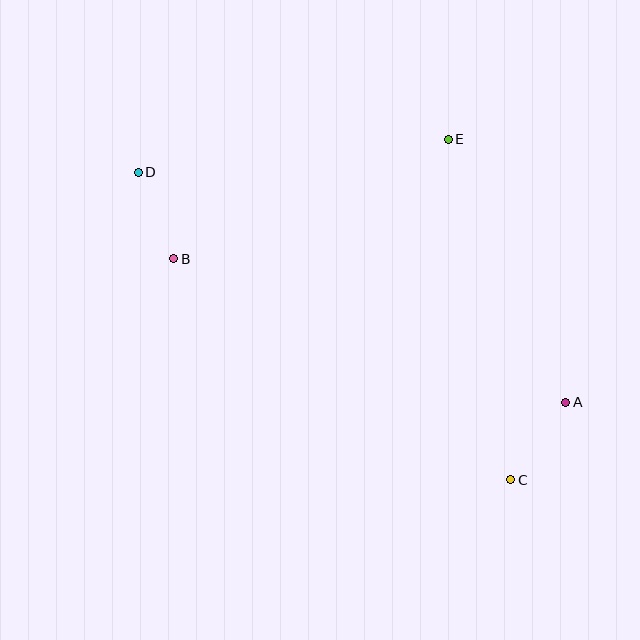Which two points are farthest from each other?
Points A and D are farthest from each other.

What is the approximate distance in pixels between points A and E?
The distance between A and E is approximately 288 pixels.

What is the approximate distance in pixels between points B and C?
The distance between B and C is approximately 403 pixels.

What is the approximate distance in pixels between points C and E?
The distance between C and E is approximately 346 pixels.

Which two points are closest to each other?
Points B and D are closest to each other.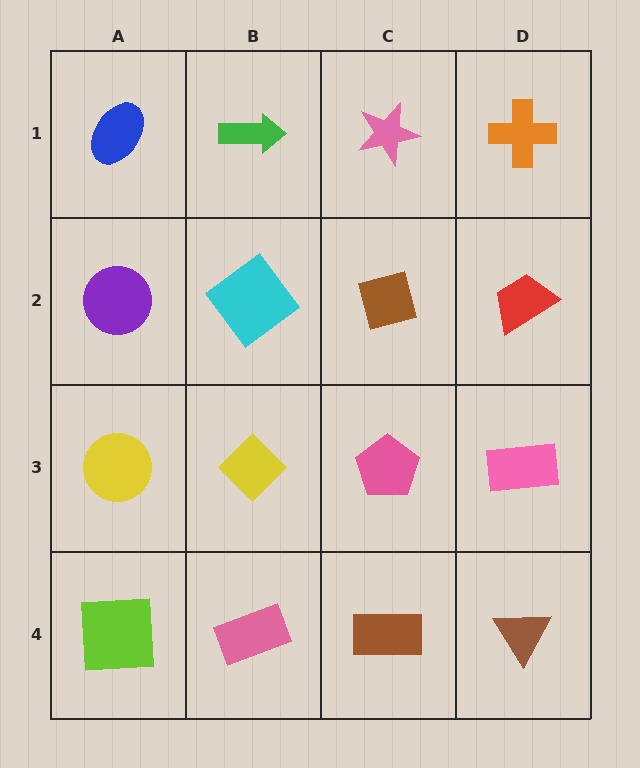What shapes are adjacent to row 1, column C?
A brown diamond (row 2, column C), a green arrow (row 1, column B), an orange cross (row 1, column D).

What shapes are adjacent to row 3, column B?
A cyan diamond (row 2, column B), a pink rectangle (row 4, column B), a yellow circle (row 3, column A), a pink pentagon (row 3, column C).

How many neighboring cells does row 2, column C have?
4.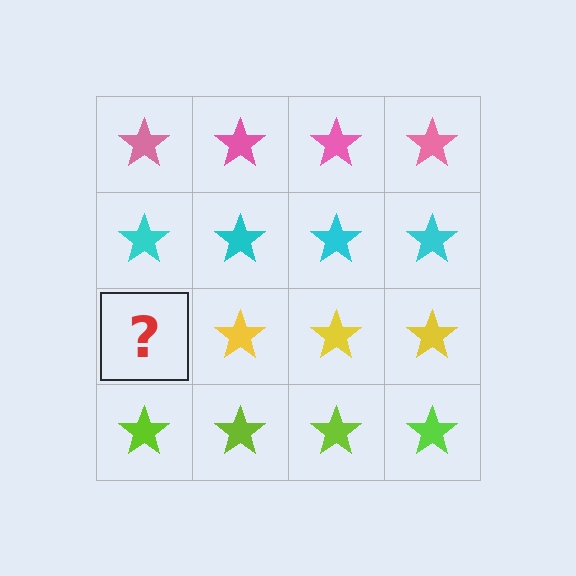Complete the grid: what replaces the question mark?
The question mark should be replaced with a yellow star.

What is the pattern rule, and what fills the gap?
The rule is that each row has a consistent color. The gap should be filled with a yellow star.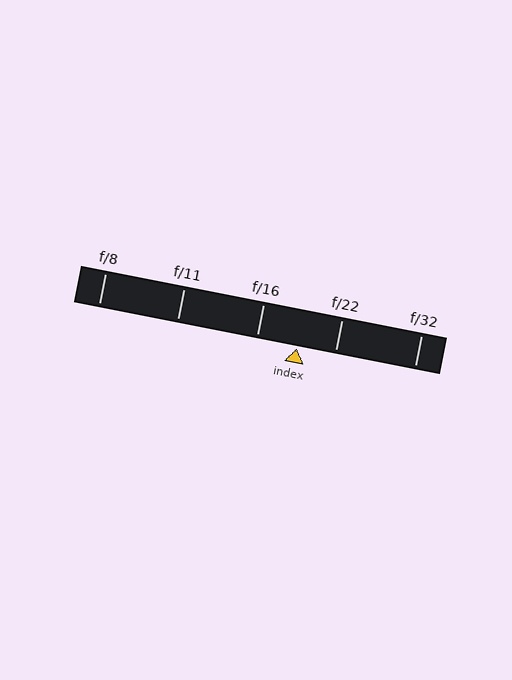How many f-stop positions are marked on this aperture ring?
There are 5 f-stop positions marked.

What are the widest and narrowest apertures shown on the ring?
The widest aperture shown is f/8 and the narrowest is f/32.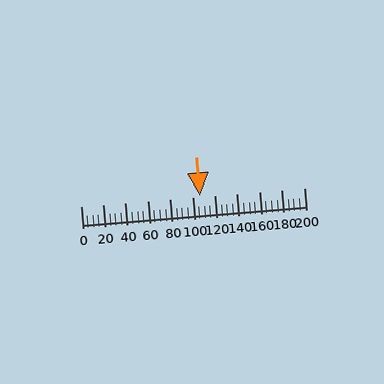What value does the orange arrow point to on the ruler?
The orange arrow points to approximately 107.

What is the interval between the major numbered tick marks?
The major tick marks are spaced 20 units apart.